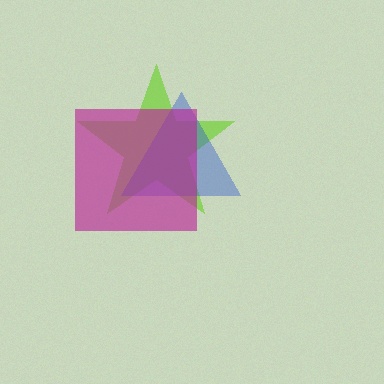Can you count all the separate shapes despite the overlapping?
Yes, there are 3 separate shapes.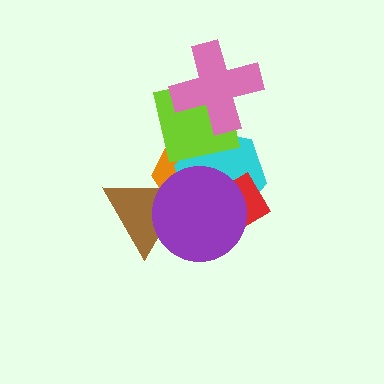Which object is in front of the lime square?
The pink cross is in front of the lime square.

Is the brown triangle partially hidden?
Yes, it is partially covered by another shape.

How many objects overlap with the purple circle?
4 objects overlap with the purple circle.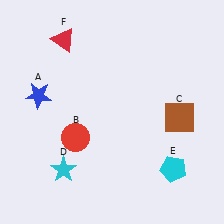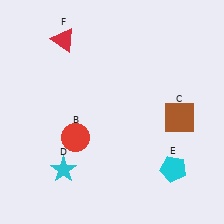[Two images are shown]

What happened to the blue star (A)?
The blue star (A) was removed in Image 2. It was in the top-left area of Image 1.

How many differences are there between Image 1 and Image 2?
There is 1 difference between the two images.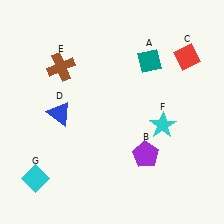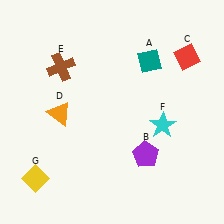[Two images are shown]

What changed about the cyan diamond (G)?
In Image 1, G is cyan. In Image 2, it changed to yellow.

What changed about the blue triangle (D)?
In Image 1, D is blue. In Image 2, it changed to orange.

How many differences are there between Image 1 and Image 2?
There are 2 differences between the two images.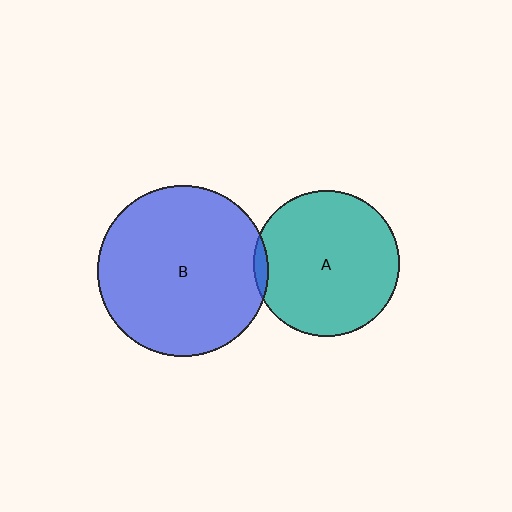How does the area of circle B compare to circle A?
Approximately 1.4 times.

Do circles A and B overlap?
Yes.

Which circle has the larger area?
Circle B (blue).